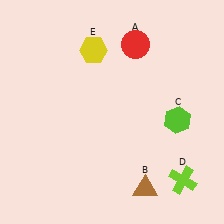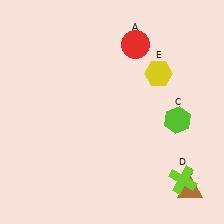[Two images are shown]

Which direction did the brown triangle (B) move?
The brown triangle (B) moved right.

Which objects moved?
The objects that moved are: the brown triangle (B), the yellow hexagon (E).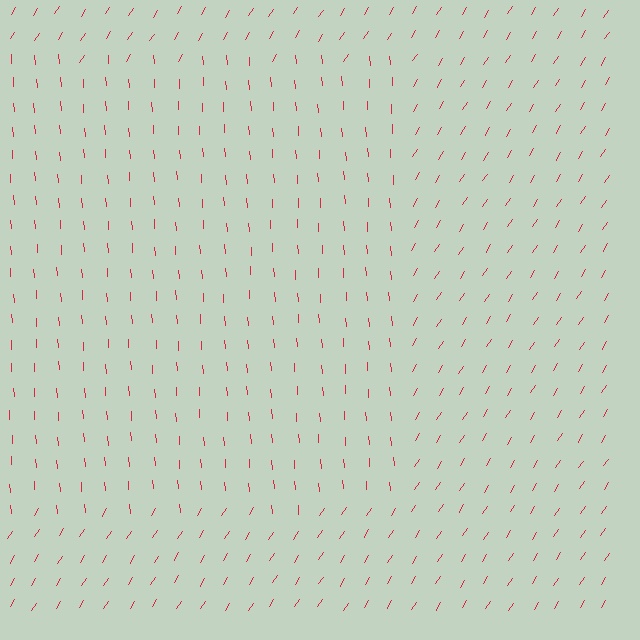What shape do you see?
I see a rectangle.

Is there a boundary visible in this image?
Yes, there is a texture boundary formed by a change in line orientation.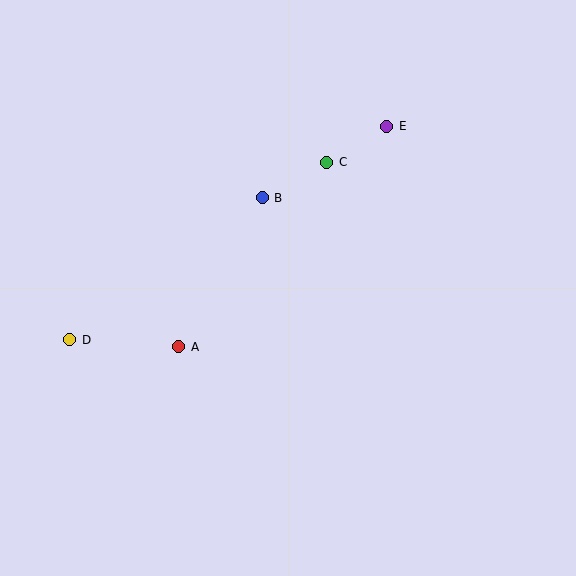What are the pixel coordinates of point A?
Point A is at (179, 347).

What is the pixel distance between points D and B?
The distance between D and B is 239 pixels.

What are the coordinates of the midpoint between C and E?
The midpoint between C and E is at (357, 144).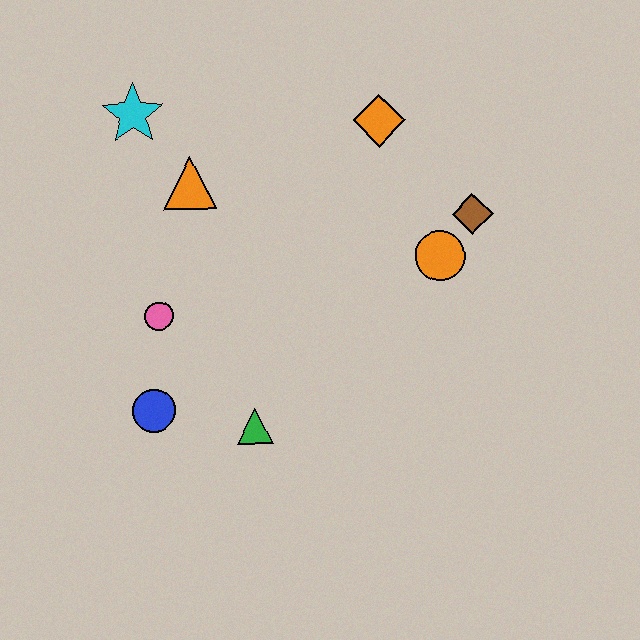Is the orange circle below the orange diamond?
Yes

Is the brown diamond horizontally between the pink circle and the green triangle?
No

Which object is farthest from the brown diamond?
The blue circle is farthest from the brown diamond.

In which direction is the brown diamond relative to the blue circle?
The brown diamond is to the right of the blue circle.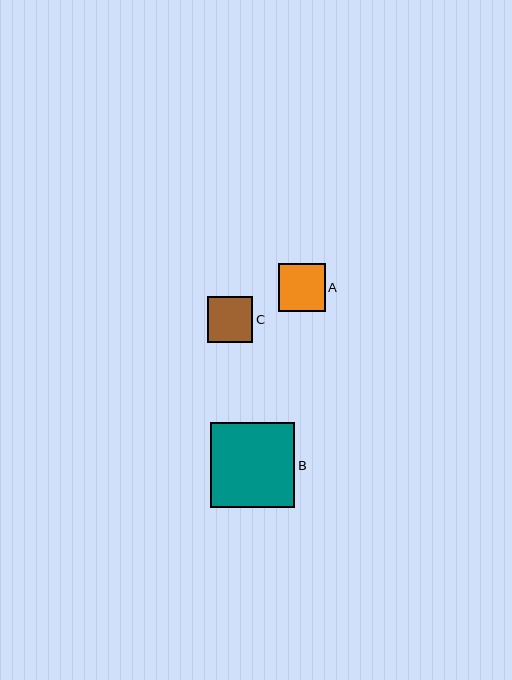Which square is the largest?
Square B is the largest with a size of approximately 84 pixels.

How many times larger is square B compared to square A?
Square B is approximately 1.8 times the size of square A.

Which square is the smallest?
Square C is the smallest with a size of approximately 45 pixels.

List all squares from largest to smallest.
From largest to smallest: B, A, C.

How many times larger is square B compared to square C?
Square B is approximately 1.9 times the size of square C.